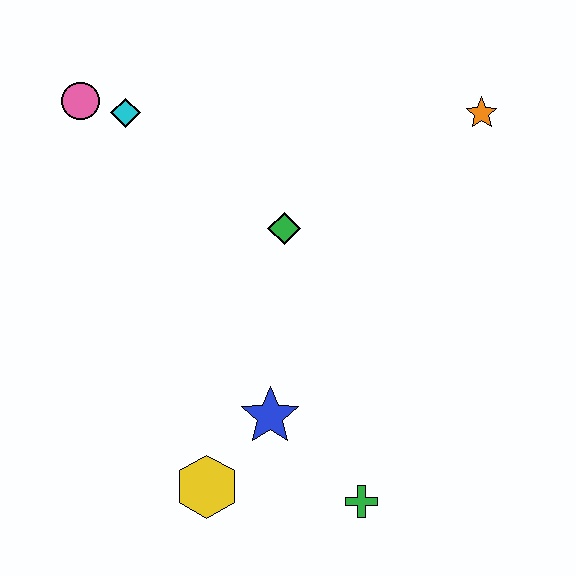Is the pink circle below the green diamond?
No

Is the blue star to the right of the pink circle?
Yes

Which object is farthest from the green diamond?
The green cross is farthest from the green diamond.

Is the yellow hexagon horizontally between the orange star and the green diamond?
No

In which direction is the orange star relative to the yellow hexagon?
The orange star is above the yellow hexagon.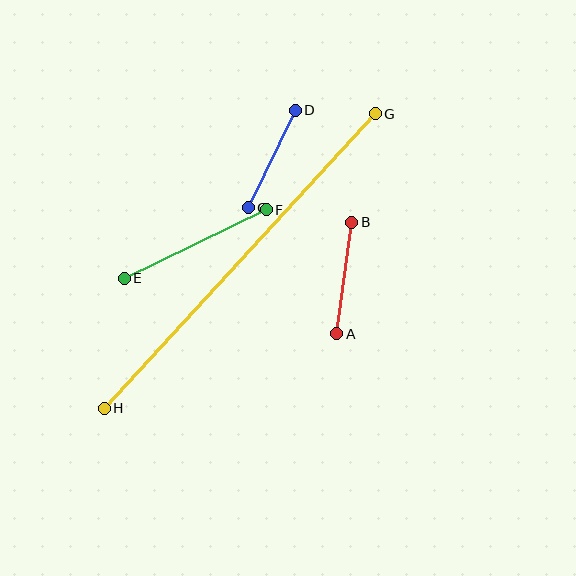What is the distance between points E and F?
The distance is approximately 157 pixels.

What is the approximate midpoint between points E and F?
The midpoint is at approximately (195, 244) pixels.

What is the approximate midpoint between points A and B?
The midpoint is at approximately (344, 278) pixels.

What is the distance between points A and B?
The distance is approximately 112 pixels.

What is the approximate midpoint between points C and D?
The midpoint is at approximately (272, 159) pixels.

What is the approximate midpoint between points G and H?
The midpoint is at approximately (240, 261) pixels.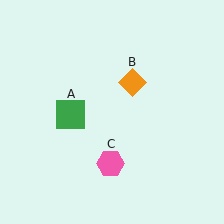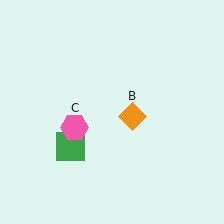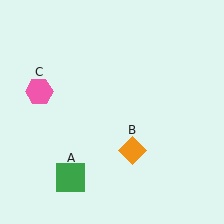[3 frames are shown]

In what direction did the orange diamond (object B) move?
The orange diamond (object B) moved down.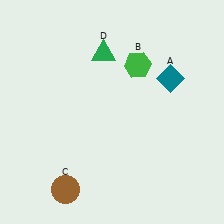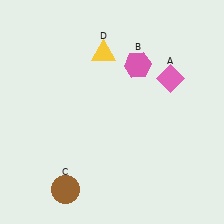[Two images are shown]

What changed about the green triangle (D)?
In Image 1, D is green. In Image 2, it changed to yellow.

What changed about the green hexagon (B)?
In Image 1, B is green. In Image 2, it changed to pink.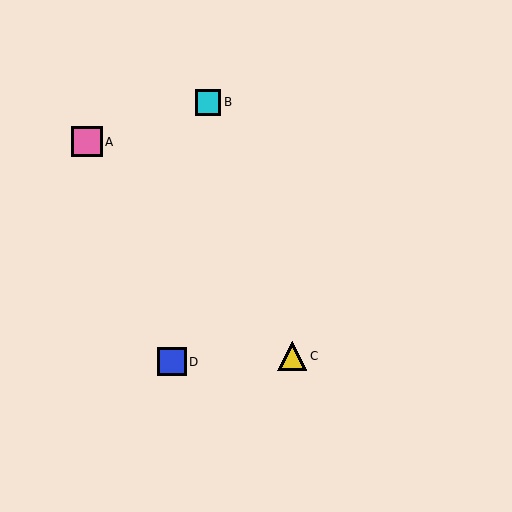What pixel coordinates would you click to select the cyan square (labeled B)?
Click at (208, 102) to select the cyan square B.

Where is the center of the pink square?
The center of the pink square is at (87, 142).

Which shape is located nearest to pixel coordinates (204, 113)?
The cyan square (labeled B) at (208, 102) is nearest to that location.